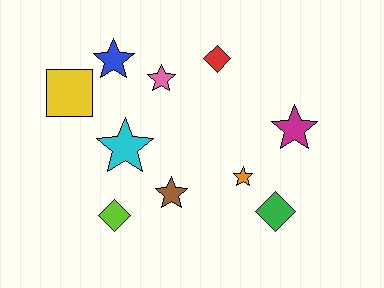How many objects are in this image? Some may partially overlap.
There are 10 objects.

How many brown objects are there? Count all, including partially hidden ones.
There is 1 brown object.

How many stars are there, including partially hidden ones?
There are 6 stars.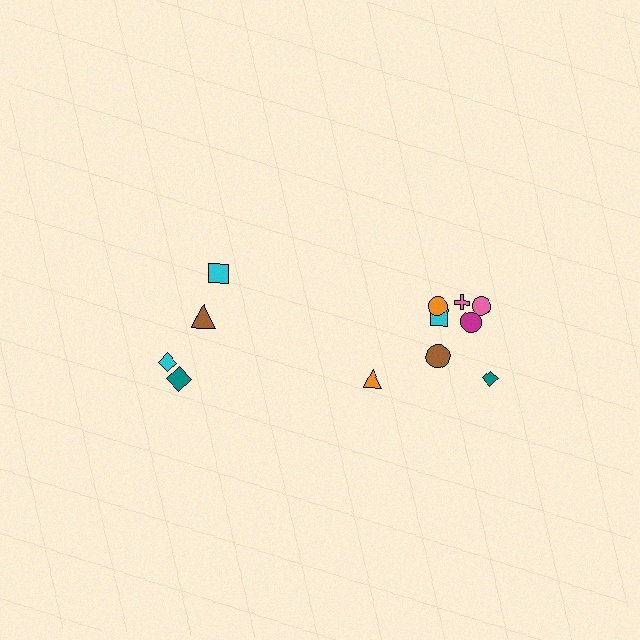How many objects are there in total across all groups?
There are 12 objects.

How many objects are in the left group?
There are 4 objects.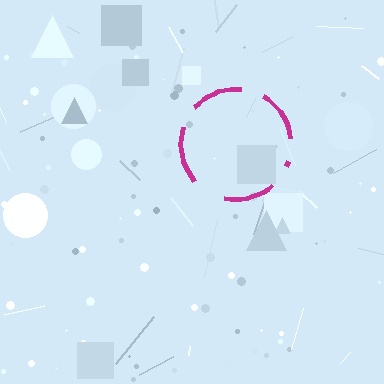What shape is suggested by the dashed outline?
The dashed outline suggests a circle.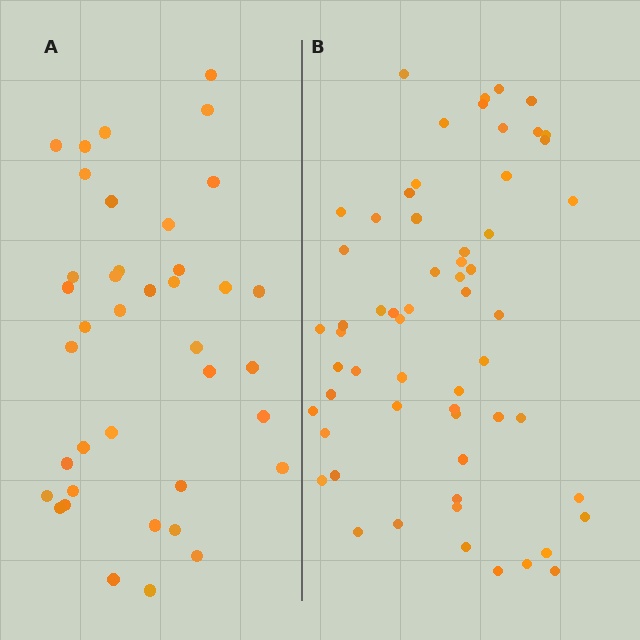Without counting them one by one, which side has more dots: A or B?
Region B (the right region) has more dots.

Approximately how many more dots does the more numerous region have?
Region B has approximately 20 more dots than region A.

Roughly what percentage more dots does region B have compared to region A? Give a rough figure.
About 55% more.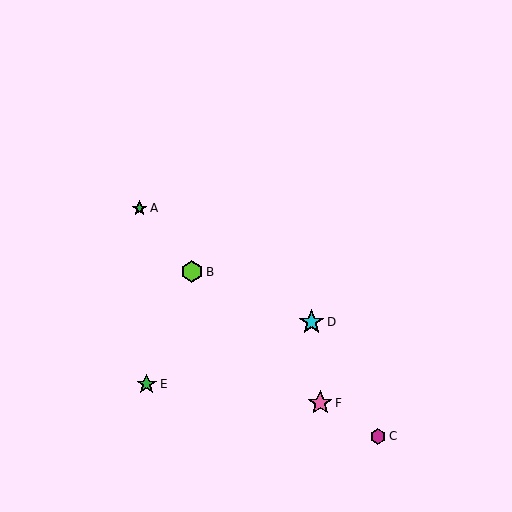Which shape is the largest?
The cyan star (labeled D) is the largest.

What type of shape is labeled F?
Shape F is a pink star.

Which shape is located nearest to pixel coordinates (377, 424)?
The magenta hexagon (labeled C) at (378, 436) is nearest to that location.